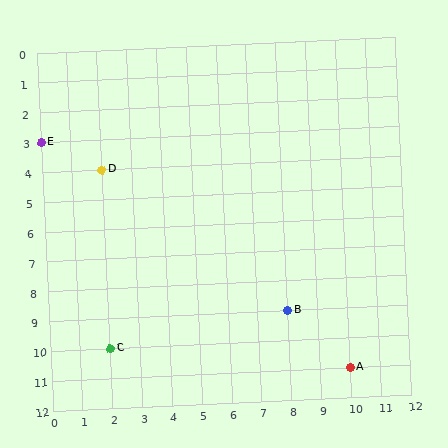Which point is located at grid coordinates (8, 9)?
Point B is at (8, 9).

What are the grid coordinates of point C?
Point C is at grid coordinates (2, 10).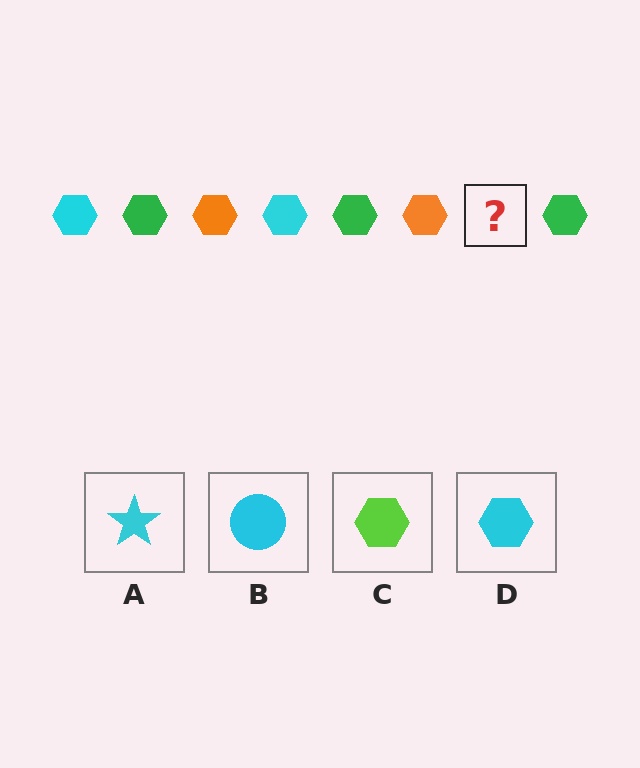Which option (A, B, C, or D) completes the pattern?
D.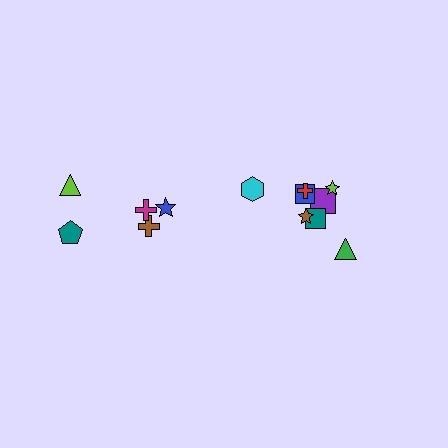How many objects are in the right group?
There are 8 objects.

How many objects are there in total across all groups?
There are 13 objects.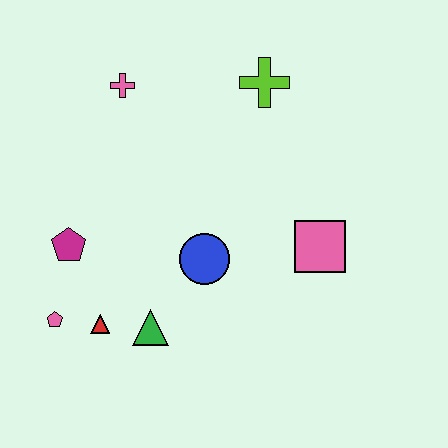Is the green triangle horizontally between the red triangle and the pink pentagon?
No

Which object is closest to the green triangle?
The red triangle is closest to the green triangle.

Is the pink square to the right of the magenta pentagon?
Yes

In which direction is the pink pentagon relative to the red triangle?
The pink pentagon is to the left of the red triangle.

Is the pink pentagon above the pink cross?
No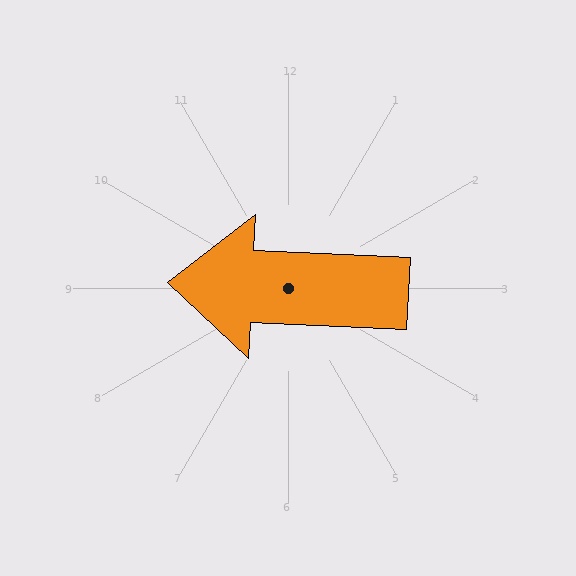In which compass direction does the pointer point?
West.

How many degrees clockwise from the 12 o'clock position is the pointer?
Approximately 273 degrees.